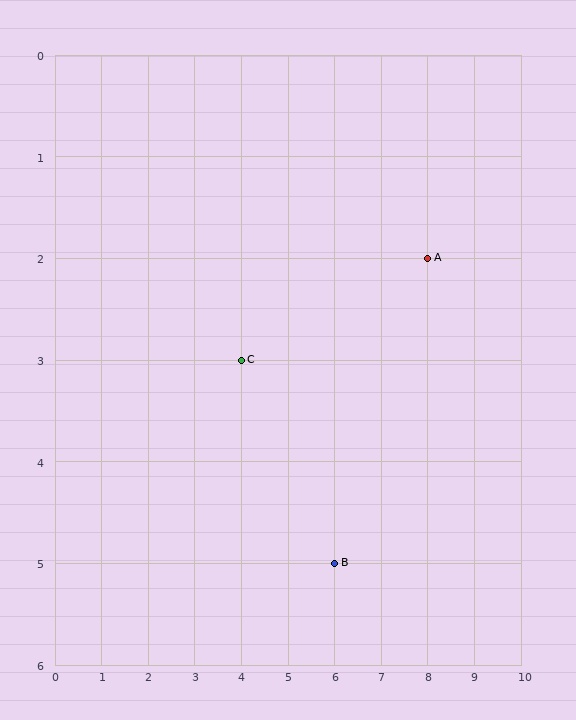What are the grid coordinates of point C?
Point C is at grid coordinates (4, 3).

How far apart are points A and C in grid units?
Points A and C are 4 columns and 1 row apart (about 4.1 grid units diagonally).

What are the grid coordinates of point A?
Point A is at grid coordinates (8, 2).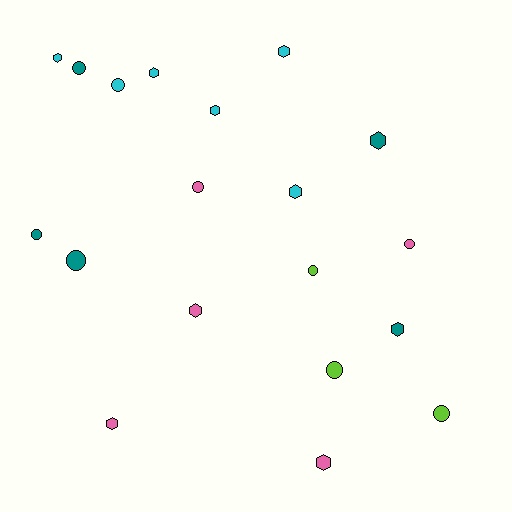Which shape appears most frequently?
Hexagon, with 10 objects.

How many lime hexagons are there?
There are no lime hexagons.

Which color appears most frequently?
Cyan, with 6 objects.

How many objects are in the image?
There are 19 objects.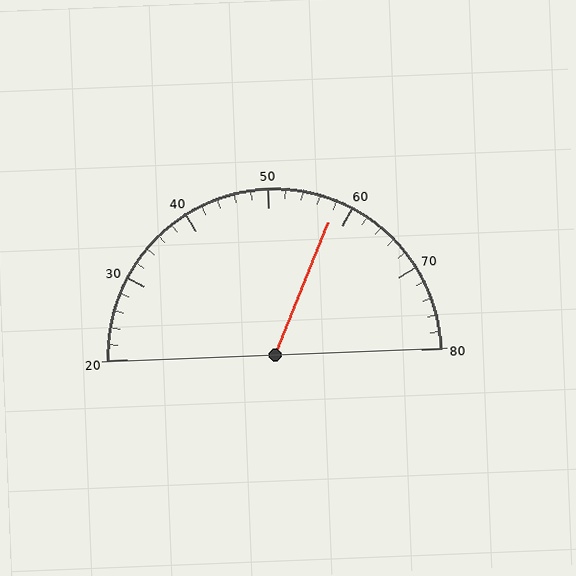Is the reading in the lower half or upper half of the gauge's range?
The reading is in the upper half of the range (20 to 80).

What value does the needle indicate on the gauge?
The needle indicates approximately 58.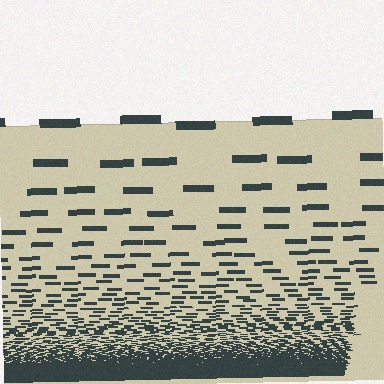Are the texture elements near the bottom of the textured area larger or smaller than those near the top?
Smaller. The gradient is inverted — elements near the bottom are smaller and denser.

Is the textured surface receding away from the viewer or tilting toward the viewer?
The surface appears to tilt toward the viewer. Texture elements get larger and sparser toward the top.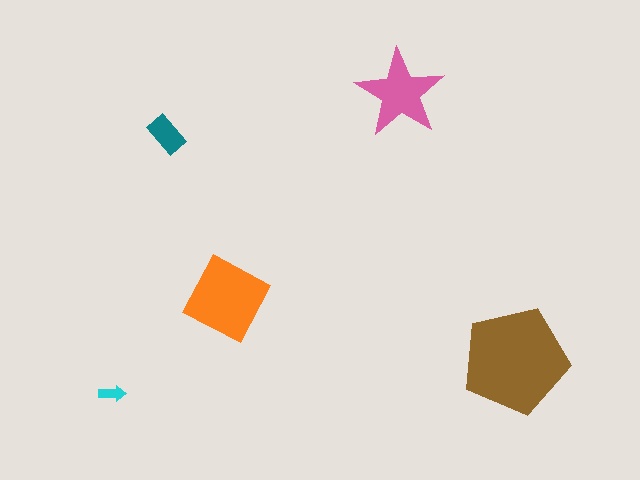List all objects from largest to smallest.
The brown pentagon, the orange diamond, the pink star, the teal rectangle, the cyan arrow.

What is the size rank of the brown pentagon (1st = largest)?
1st.